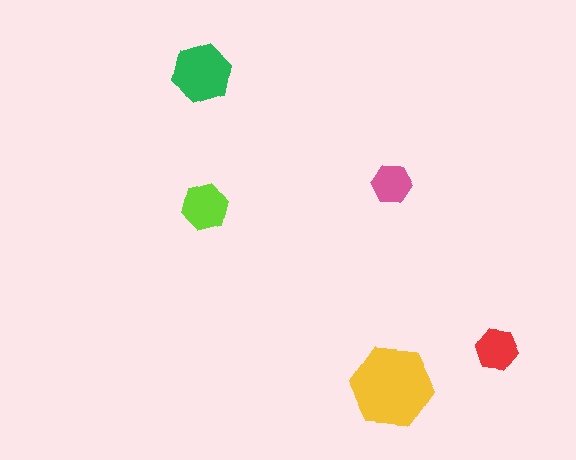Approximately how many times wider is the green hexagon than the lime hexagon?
About 1.5 times wider.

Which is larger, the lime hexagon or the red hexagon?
The lime one.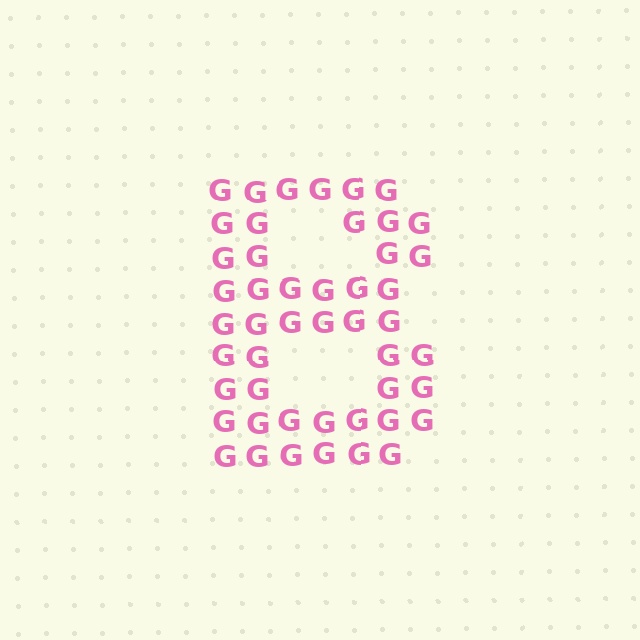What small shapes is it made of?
It is made of small letter G's.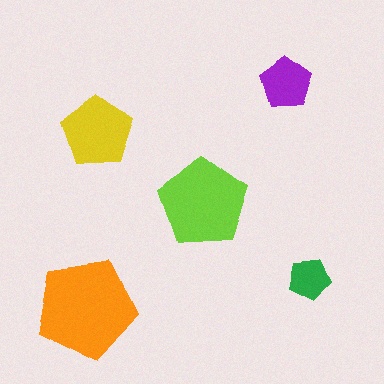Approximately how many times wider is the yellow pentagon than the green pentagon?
About 1.5 times wider.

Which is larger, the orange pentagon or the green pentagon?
The orange one.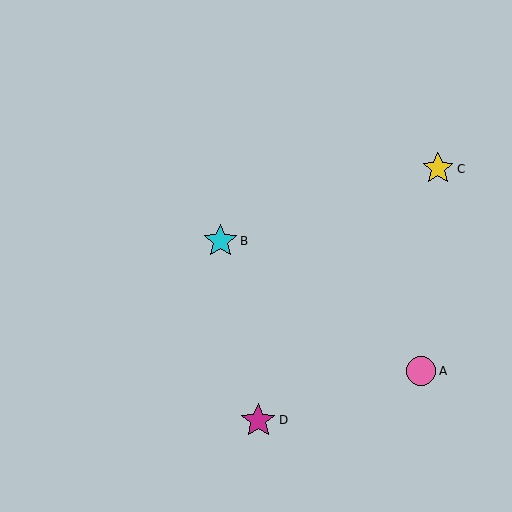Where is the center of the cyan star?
The center of the cyan star is at (220, 241).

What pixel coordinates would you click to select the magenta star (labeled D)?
Click at (258, 420) to select the magenta star D.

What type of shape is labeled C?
Shape C is a yellow star.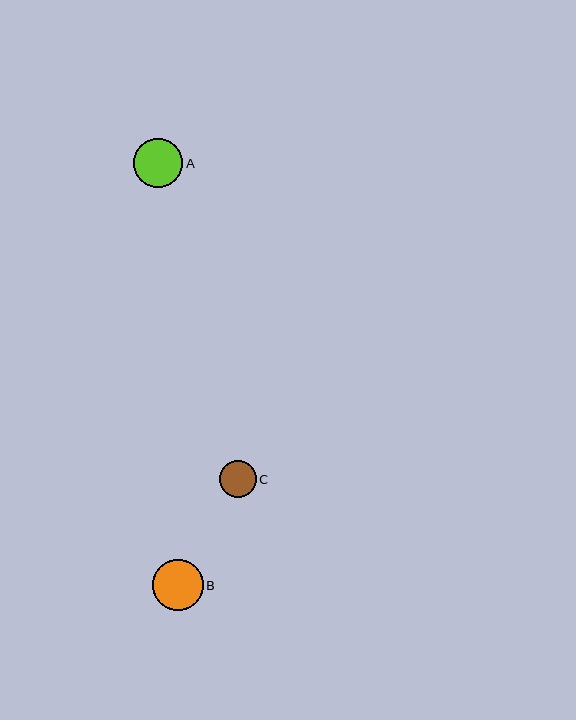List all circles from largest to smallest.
From largest to smallest: B, A, C.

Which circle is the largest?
Circle B is the largest with a size of approximately 51 pixels.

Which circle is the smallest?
Circle C is the smallest with a size of approximately 37 pixels.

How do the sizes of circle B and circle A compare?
Circle B and circle A are approximately the same size.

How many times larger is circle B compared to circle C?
Circle B is approximately 1.4 times the size of circle C.